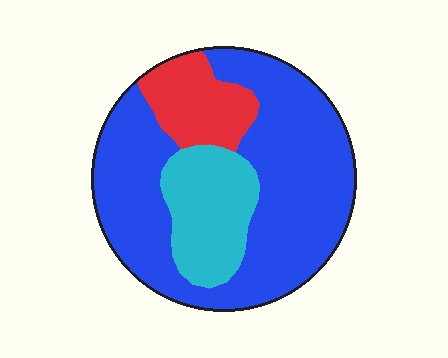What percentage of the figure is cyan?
Cyan takes up about one fifth (1/5) of the figure.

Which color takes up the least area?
Red, at roughly 15%.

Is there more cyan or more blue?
Blue.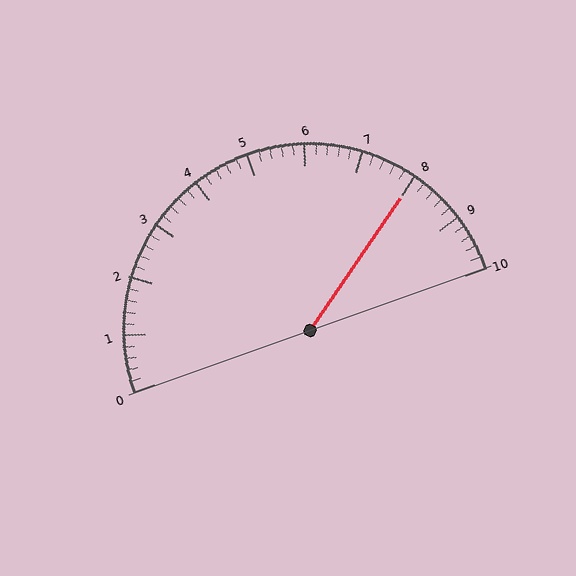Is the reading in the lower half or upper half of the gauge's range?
The reading is in the upper half of the range (0 to 10).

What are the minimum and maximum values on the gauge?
The gauge ranges from 0 to 10.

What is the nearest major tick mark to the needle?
The nearest major tick mark is 8.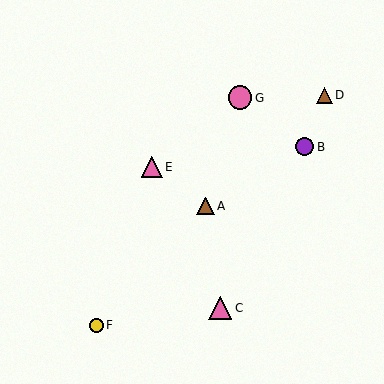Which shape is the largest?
The pink circle (labeled G) is the largest.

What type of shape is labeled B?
Shape B is a purple circle.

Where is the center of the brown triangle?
The center of the brown triangle is at (324, 95).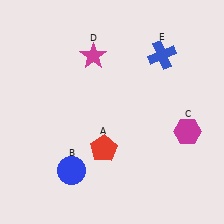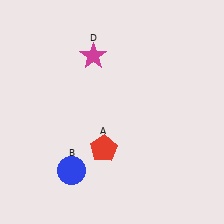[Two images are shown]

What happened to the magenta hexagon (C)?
The magenta hexagon (C) was removed in Image 2. It was in the bottom-right area of Image 1.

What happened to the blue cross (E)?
The blue cross (E) was removed in Image 2. It was in the top-right area of Image 1.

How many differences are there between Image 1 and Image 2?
There are 2 differences between the two images.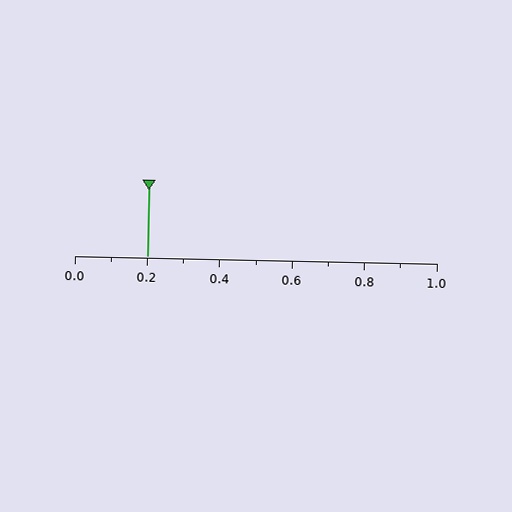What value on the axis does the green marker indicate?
The marker indicates approximately 0.2.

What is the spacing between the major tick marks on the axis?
The major ticks are spaced 0.2 apart.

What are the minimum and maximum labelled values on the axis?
The axis runs from 0.0 to 1.0.